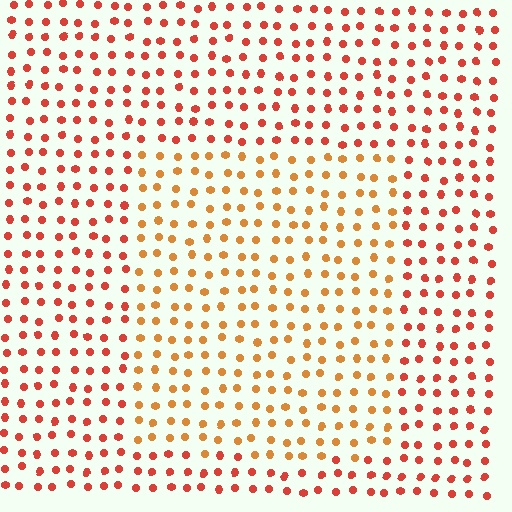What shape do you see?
I see a rectangle.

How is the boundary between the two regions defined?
The boundary is defined purely by a slight shift in hue (about 27 degrees). Spacing, size, and orientation are identical on both sides.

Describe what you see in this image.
The image is filled with small red elements in a uniform arrangement. A rectangle-shaped region is visible where the elements are tinted to a slightly different hue, forming a subtle color boundary.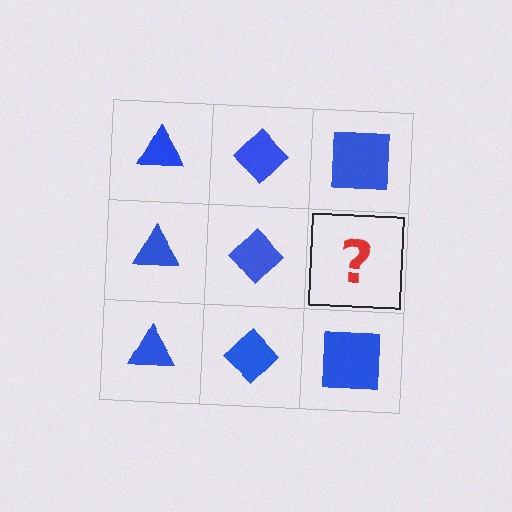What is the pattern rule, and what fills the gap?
The rule is that each column has a consistent shape. The gap should be filled with a blue square.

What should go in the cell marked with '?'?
The missing cell should contain a blue square.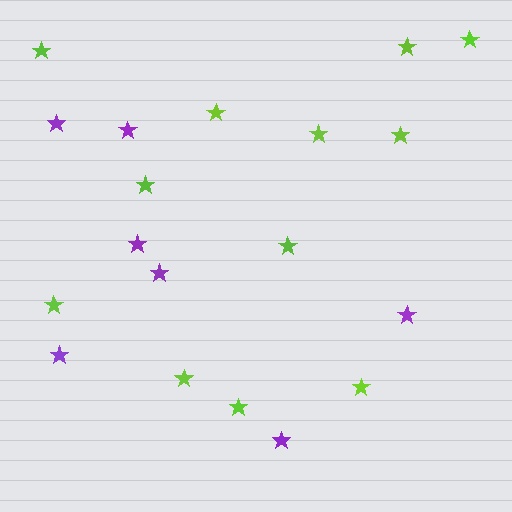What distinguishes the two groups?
There are 2 groups: one group of purple stars (7) and one group of lime stars (12).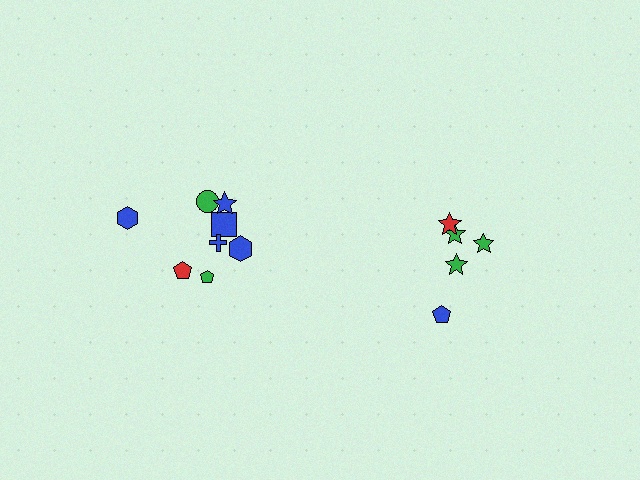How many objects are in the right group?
There are 5 objects.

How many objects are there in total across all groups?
There are 13 objects.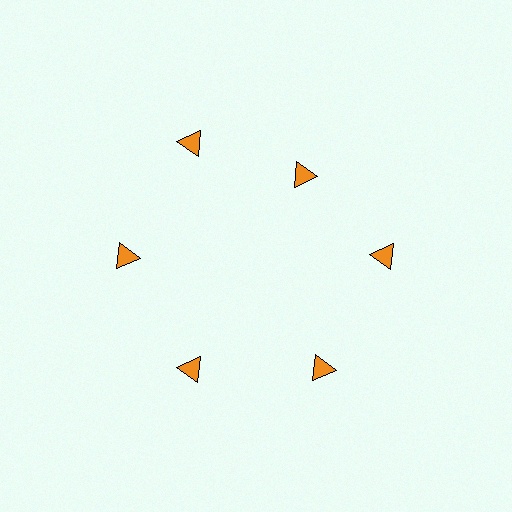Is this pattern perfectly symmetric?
No. The 6 orange triangles are arranged in a ring, but one element near the 1 o'clock position is pulled inward toward the center, breaking the 6-fold rotational symmetry.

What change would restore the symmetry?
The symmetry would be restored by moving it outward, back onto the ring so that all 6 triangles sit at equal angles and equal distance from the center.